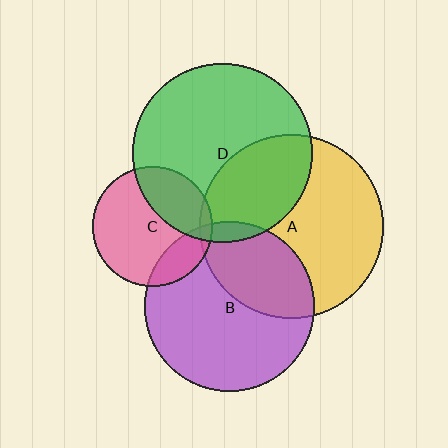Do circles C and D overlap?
Yes.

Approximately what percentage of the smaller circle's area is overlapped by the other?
Approximately 30%.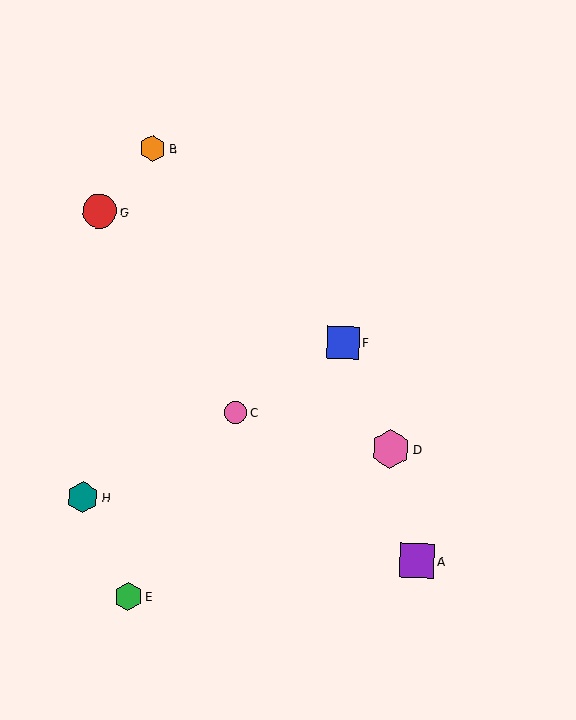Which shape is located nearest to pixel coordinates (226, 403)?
The pink circle (labeled C) at (236, 412) is nearest to that location.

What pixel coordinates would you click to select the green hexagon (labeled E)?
Click at (128, 597) to select the green hexagon E.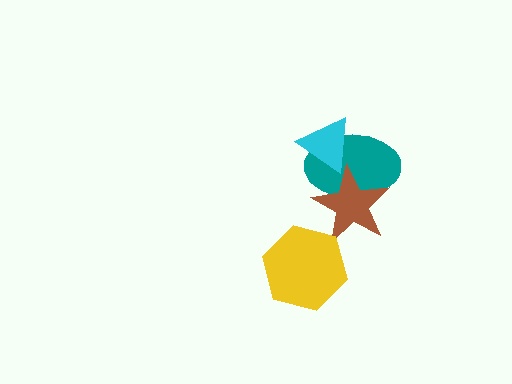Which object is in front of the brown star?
The cyan triangle is in front of the brown star.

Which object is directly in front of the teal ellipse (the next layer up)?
The brown star is directly in front of the teal ellipse.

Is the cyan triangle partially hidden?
No, no other shape covers it.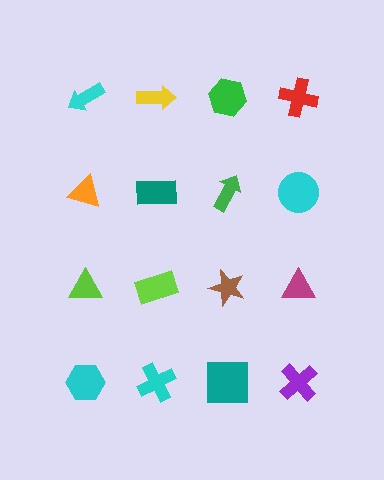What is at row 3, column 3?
A brown star.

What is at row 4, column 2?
A cyan cross.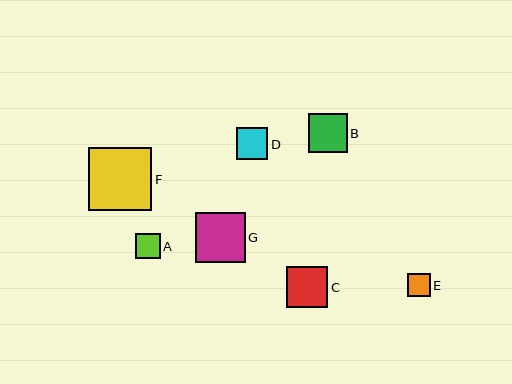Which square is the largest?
Square F is the largest with a size of approximately 63 pixels.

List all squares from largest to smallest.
From largest to smallest: F, G, C, B, D, A, E.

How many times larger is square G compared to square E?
Square G is approximately 2.2 times the size of square E.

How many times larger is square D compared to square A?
Square D is approximately 1.3 times the size of square A.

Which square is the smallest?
Square E is the smallest with a size of approximately 23 pixels.